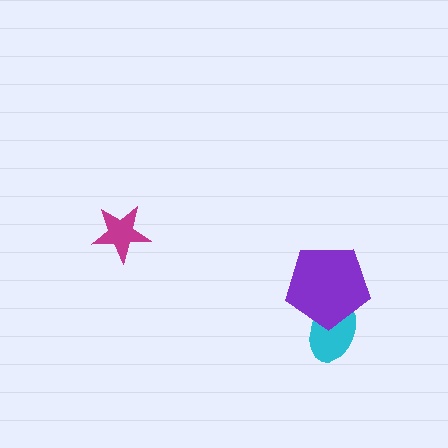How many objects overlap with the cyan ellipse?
1 object overlaps with the cyan ellipse.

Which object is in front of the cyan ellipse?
The purple pentagon is in front of the cyan ellipse.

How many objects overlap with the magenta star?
0 objects overlap with the magenta star.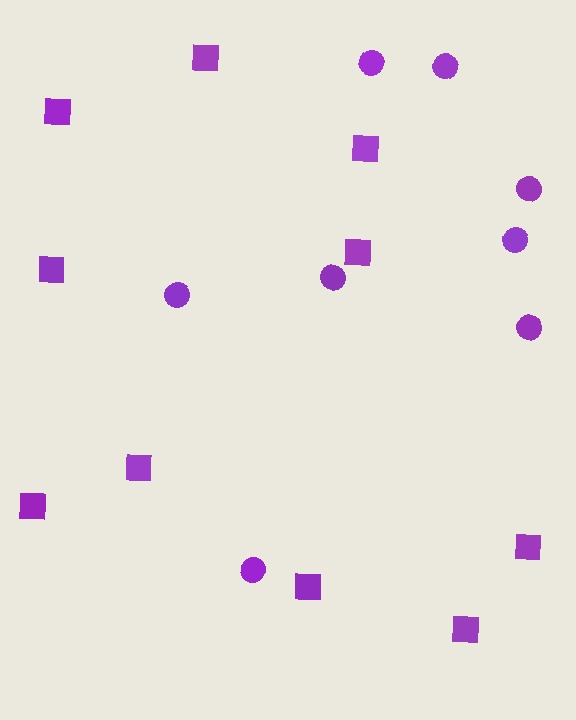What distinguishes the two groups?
There are 2 groups: one group of circles (8) and one group of squares (10).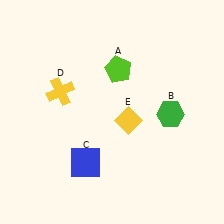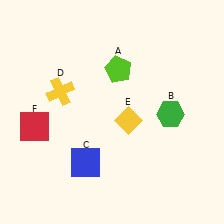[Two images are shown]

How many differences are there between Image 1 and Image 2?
There is 1 difference between the two images.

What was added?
A red square (F) was added in Image 2.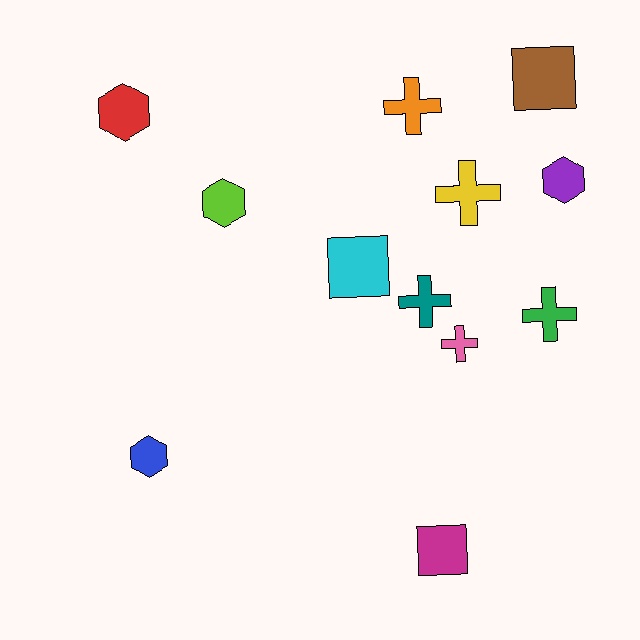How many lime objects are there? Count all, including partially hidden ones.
There is 1 lime object.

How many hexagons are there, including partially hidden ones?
There are 4 hexagons.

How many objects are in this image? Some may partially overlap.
There are 12 objects.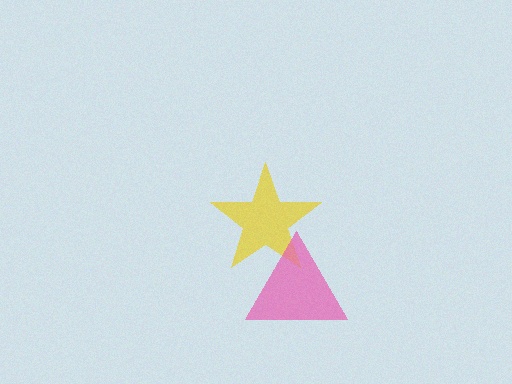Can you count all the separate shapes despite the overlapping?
Yes, there are 2 separate shapes.